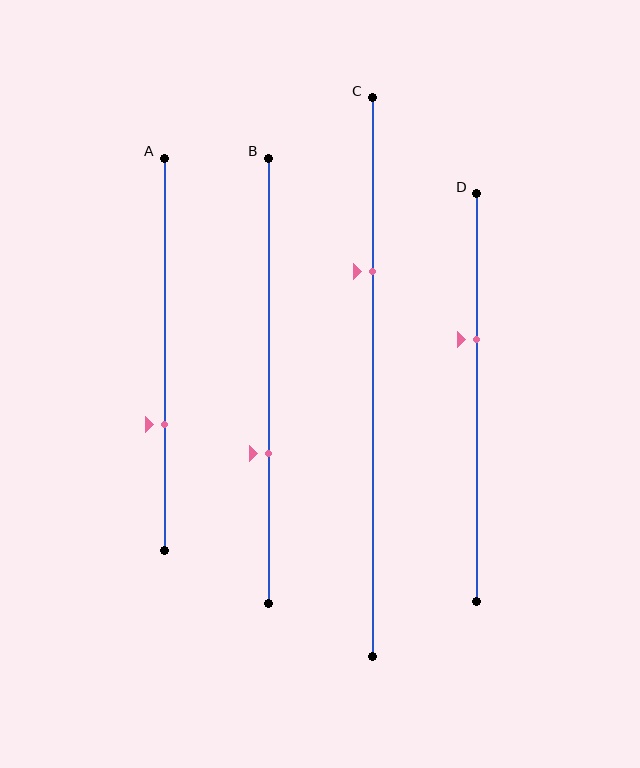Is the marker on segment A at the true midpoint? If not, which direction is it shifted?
No, the marker on segment A is shifted downward by about 18% of the segment length.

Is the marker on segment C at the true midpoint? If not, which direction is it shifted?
No, the marker on segment C is shifted upward by about 19% of the segment length.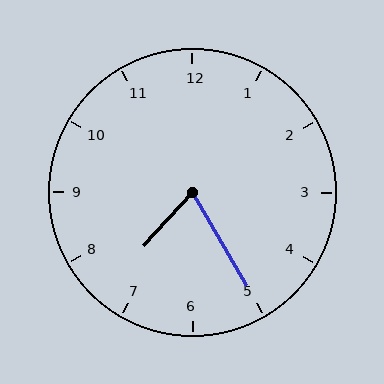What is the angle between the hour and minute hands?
Approximately 72 degrees.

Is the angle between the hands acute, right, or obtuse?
It is acute.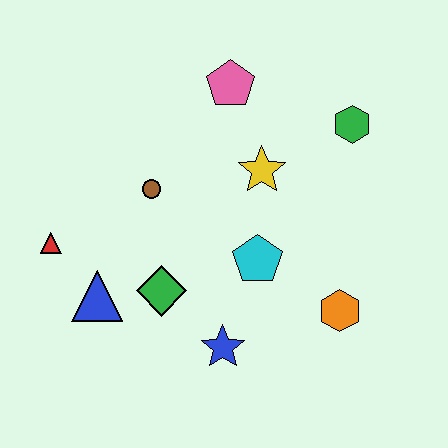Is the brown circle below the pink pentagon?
Yes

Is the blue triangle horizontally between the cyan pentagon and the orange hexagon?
No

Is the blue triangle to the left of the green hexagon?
Yes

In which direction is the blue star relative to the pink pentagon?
The blue star is below the pink pentagon.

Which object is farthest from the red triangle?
The green hexagon is farthest from the red triangle.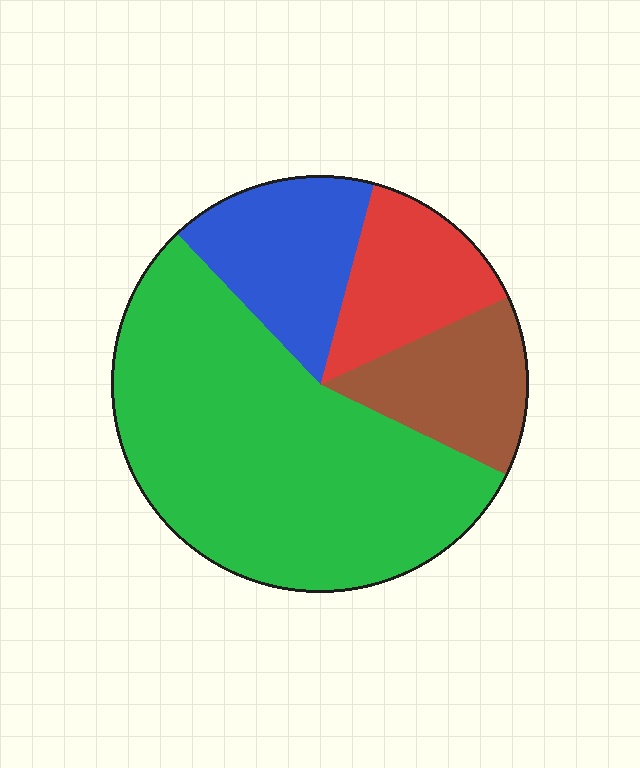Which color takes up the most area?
Green, at roughly 55%.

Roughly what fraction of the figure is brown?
Brown covers around 15% of the figure.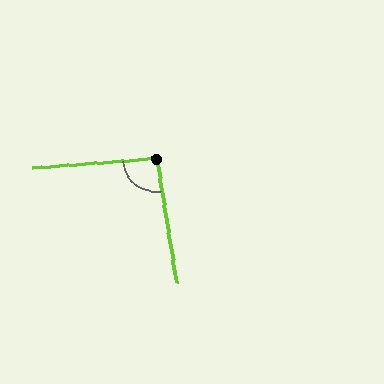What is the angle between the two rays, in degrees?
Approximately 95 degrees.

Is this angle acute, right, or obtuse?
It is approximately a right angle.